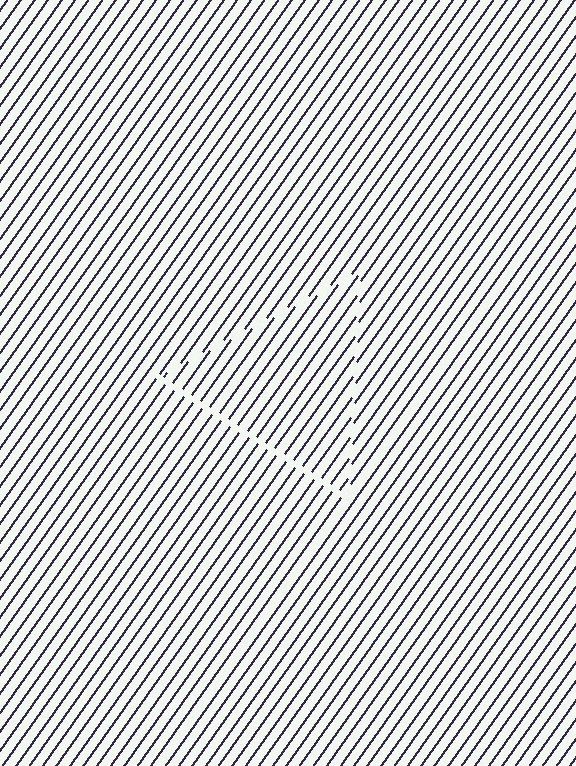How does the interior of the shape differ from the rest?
The interior of the shape contains the same grating, shifted by half a period — the contour is defined by the phase discontinuity where line-ends from the inner and outer gratings abut.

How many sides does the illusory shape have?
3 sides — the line-ends trace a triangle.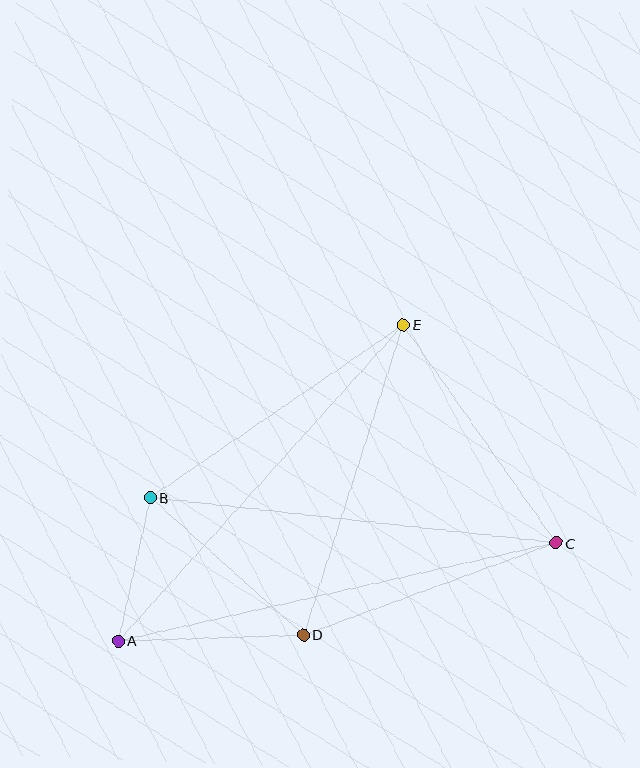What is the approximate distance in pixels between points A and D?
The distance between A and D is approximately 185 pixels.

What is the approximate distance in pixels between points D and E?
The distance between D and E is approximately 326 pixels.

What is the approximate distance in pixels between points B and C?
The distance between B and C is approximately 408 pixels.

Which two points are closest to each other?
Points A and B are closest to each other.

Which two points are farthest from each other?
Points A and C are farthest from each other.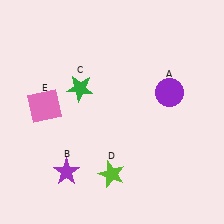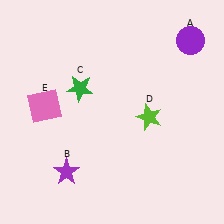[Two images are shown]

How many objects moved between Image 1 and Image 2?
2 objects moved between the two images.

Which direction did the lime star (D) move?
The lime star (D) moved up.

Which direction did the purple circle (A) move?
The purple circle (A) moved up.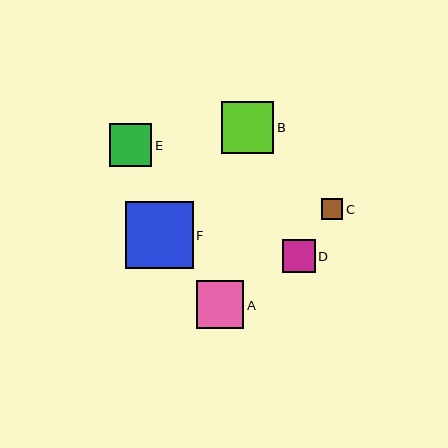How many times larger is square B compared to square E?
Square B is approximately 1.2 times the size of square E.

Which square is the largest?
Square F is the largest with a size of approximately 68 pixels.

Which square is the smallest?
Square C is the smallest with a size of approximately 21 pixels.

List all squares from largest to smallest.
From largest to smallest: F, B, A, E, D, C.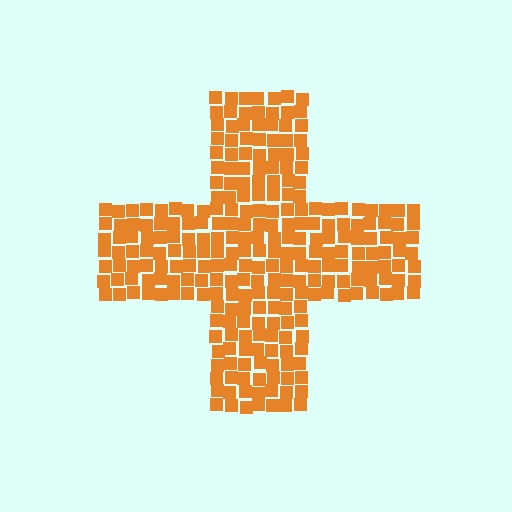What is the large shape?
The large shape is a cross.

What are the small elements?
The small elements are squares.